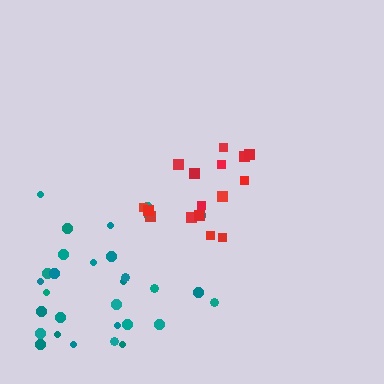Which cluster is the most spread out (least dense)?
Teal.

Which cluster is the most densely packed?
Red.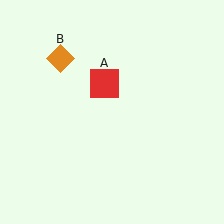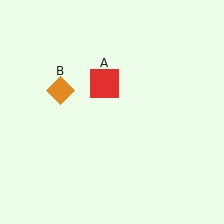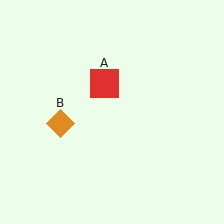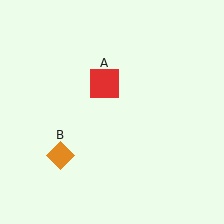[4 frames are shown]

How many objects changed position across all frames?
1 object changed position: orange diamond (object B).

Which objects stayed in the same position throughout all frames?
Red square (object A) remained stationary.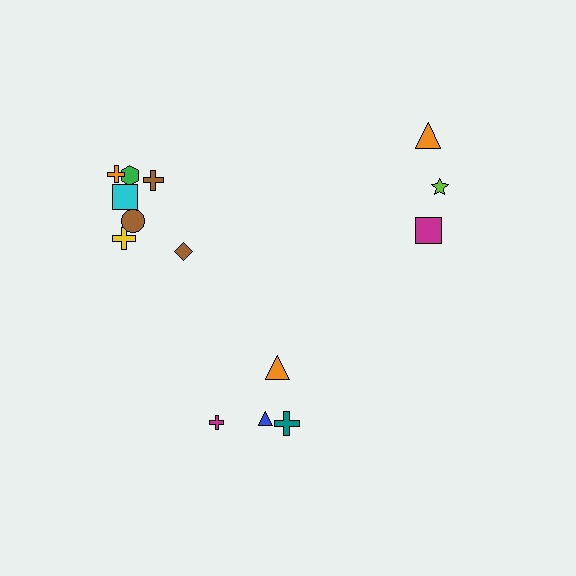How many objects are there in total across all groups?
There are 14 objects.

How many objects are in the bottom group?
There are 4 objects.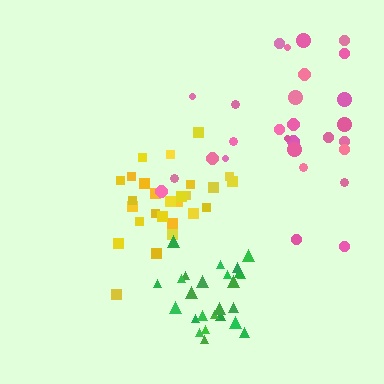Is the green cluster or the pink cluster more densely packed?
Green.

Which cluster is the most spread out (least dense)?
Pink.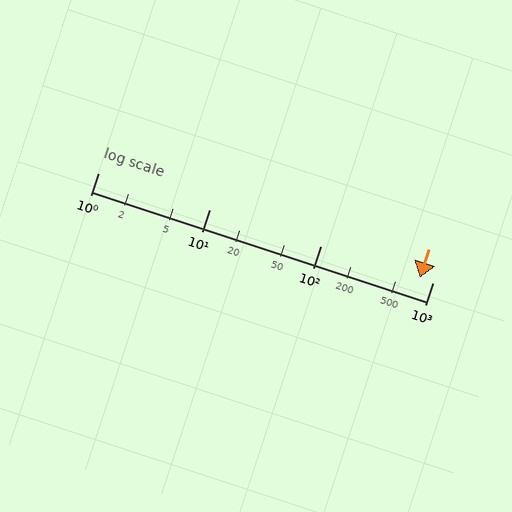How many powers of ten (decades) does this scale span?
The scale spans 3 decades, from 1 to 1000.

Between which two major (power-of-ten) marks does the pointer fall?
The pointer is between 100 and 1000.